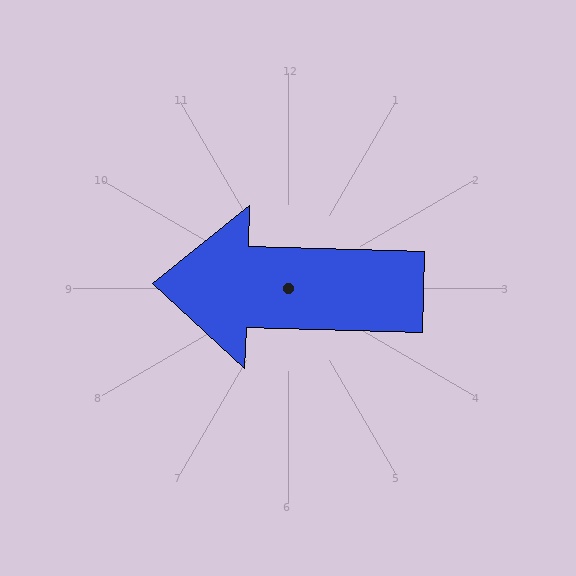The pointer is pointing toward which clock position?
Roughly 9 o'clock.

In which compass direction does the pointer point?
West.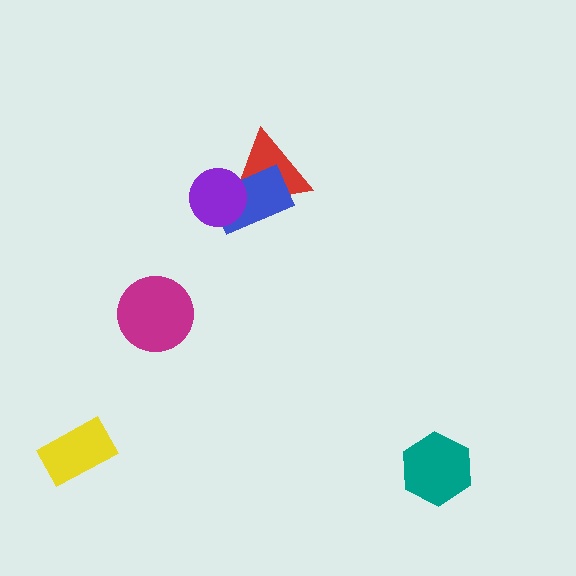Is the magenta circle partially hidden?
No, no other shape covers it.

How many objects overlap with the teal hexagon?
0 objects overlap with the teal hexagon.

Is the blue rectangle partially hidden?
Yes, it is partially covered by another shape.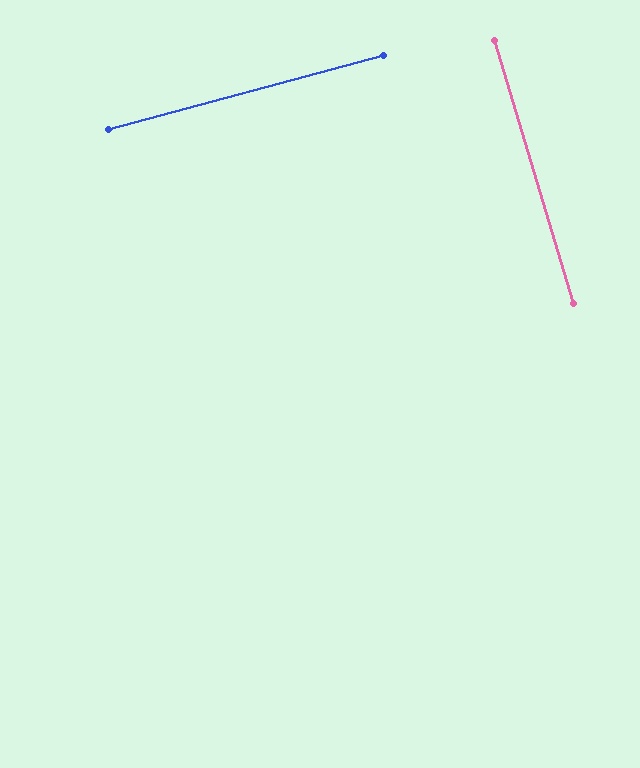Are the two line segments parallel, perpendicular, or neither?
Perpendicular — they meet at approximately 89°.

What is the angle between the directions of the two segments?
Approximately 89 degrees.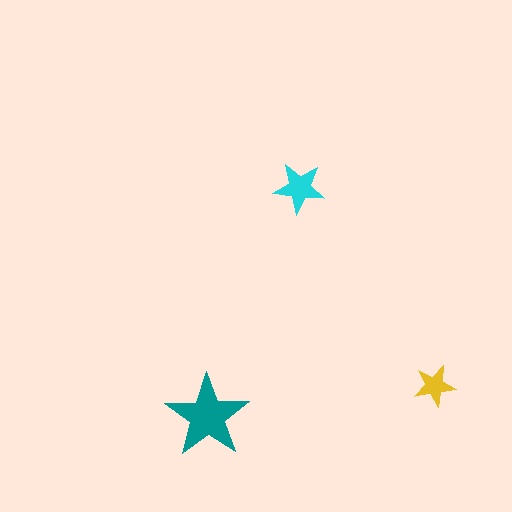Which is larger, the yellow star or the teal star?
The teal one.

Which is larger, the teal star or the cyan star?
The teal one.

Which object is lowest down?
The teal star is bottommost.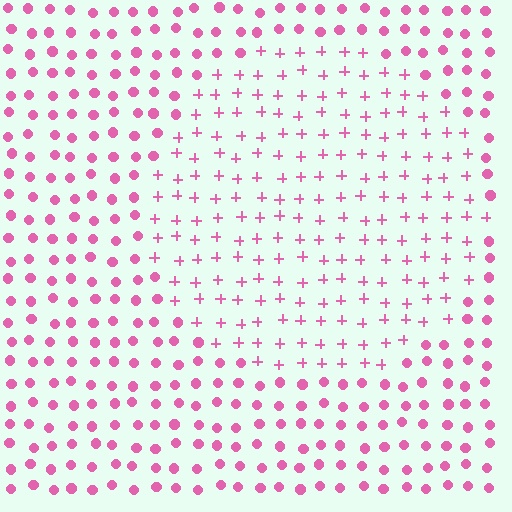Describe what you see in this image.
The image is filled with small pink elements arranged in a uniform grid. A circle-shaped region contains plus signs, while the surrounding area contains circles. The boundary is defined purely by the change in element shape.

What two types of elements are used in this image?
The image uses plus signs inside the circle region and circles outside it.